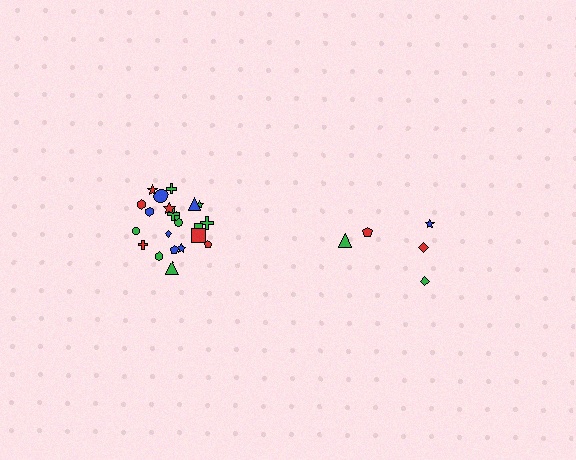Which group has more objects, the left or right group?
The left group.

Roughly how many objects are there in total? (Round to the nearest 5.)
Roughly 25 objects in total.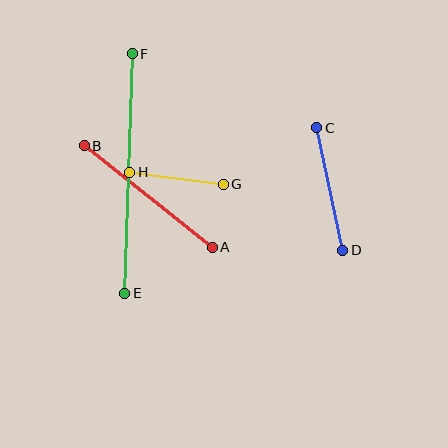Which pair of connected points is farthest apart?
Points E and F are farthest apart.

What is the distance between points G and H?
The distance is approximately 94 pixels.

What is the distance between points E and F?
The distance is approximately 239 pixels.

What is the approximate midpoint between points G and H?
The midpoint is at approximately (177, 178) pixels.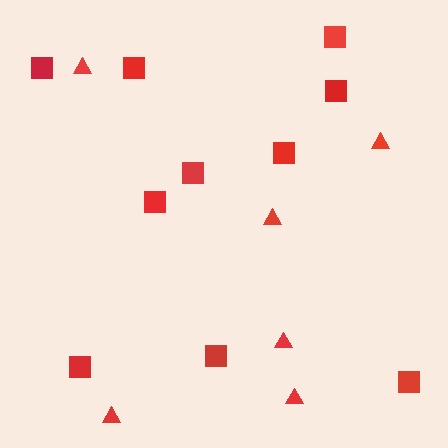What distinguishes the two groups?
There are 2 groups: one group of triangles (6) and one group of squares (10).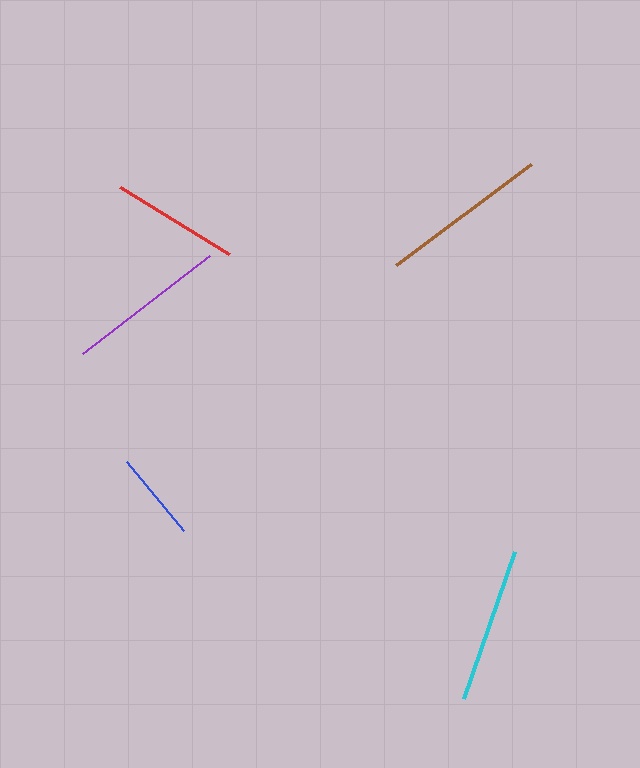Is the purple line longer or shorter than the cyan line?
The purple line is longer than the cyan line.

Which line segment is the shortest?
The blue line is the shortest at approximately 89 pixels.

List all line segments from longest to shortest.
From longest to shortest: brown, purple, cyan, red, blue.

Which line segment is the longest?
The brown line is the longest at approximately 169 pixels.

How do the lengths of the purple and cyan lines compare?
The purple and cyan lines are approximately the same length.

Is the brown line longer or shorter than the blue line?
The brown line is longer than the blue line.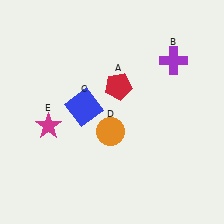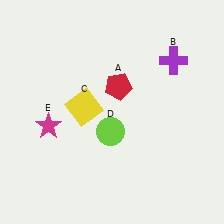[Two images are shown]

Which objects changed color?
C changed from blue to yellow. D changed from orange to lime.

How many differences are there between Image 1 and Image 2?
There are 2 differences between the two images.